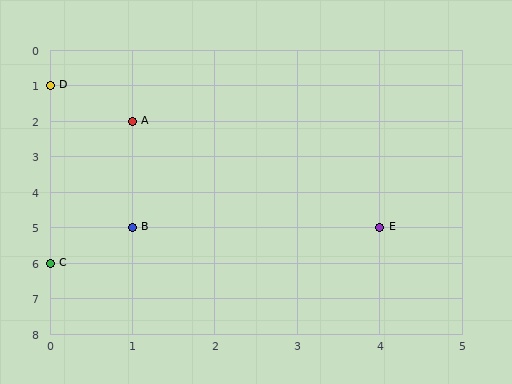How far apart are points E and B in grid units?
Points E and B are 3 columns apart.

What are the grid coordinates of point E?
Point E is at grid coordinates (4, 5).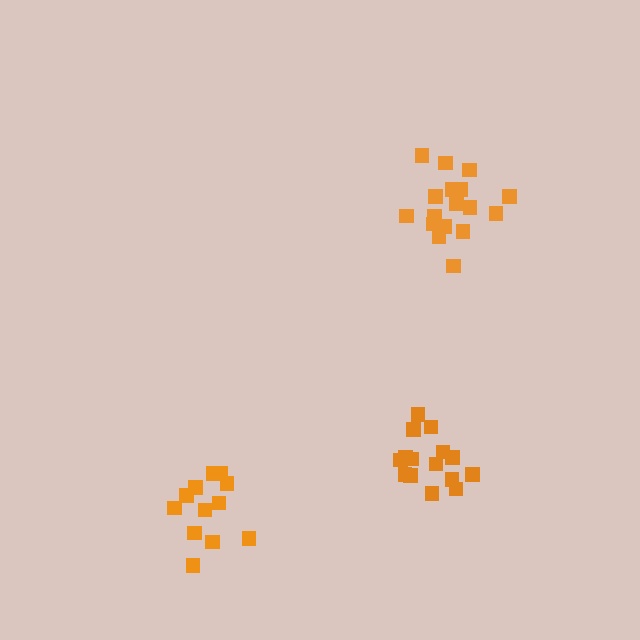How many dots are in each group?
Group 1: 12 dots, Group 2: 15 dots, Group 3: 17 dots (44 total).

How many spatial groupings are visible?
There are 3 spatial groupings.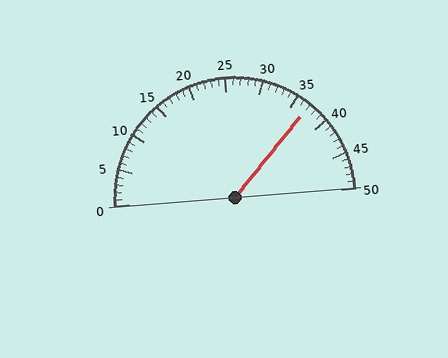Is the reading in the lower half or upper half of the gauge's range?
The reading is in the upper half of the range (0 to 50).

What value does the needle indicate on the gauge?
The needle indicates approximately 37.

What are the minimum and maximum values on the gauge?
The gauge ranges from 0 to 50.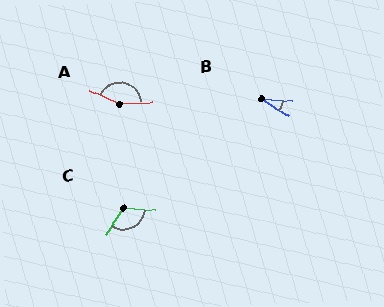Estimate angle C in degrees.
Approximately 118 degrees.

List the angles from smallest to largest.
B (31°), C (118°), A (151°).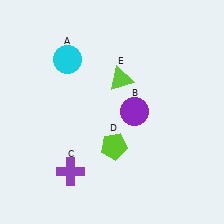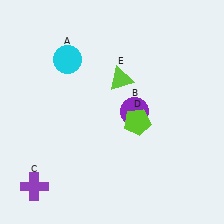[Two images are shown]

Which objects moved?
The objects that moved are: the purple cross (C), the lime pentagon (D).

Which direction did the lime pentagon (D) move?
The lime pentagon (D) moved up.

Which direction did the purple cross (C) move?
The purple cross (C) moved left.